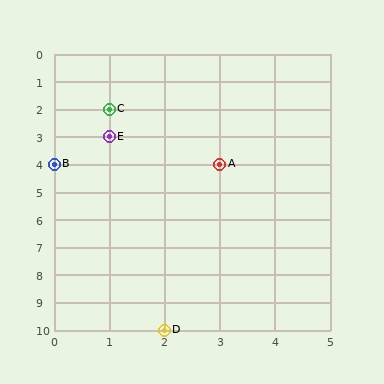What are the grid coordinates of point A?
Point A is at grid coordinates (3, 4).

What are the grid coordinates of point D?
Point D is at grid coordinates (2, 10).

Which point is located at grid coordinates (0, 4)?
Point B is at (0, 4).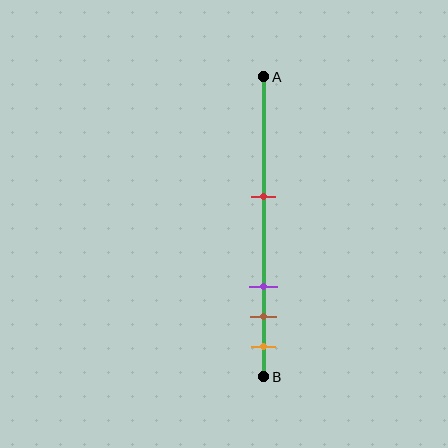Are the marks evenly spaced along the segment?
No, the marks are not evenly spaced.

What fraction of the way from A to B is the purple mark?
The purple mark is approximately 70% (0.7) of the way from A to B.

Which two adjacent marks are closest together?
The brown and orange marks are the closest adjacent pair.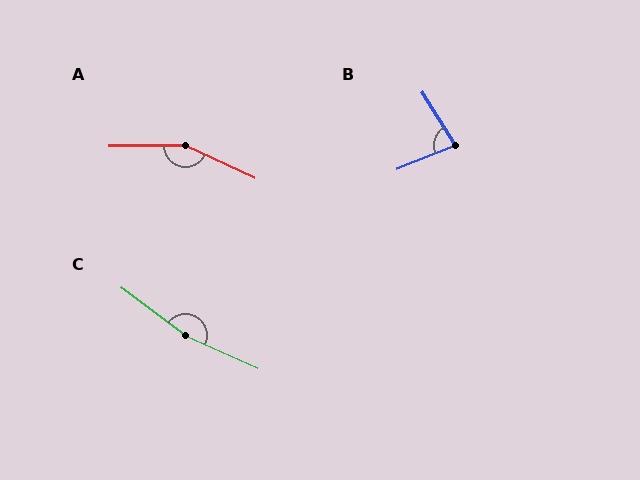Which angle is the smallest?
B, at approximately 80 degrees.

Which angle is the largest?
C, at approximately 167 degrees.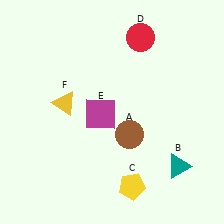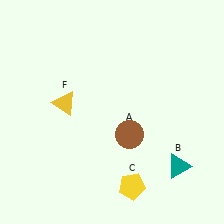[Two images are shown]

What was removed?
The red circle (D), the magenta square (E) were removed in Image 2.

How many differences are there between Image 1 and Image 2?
There are 2 differences between the two images.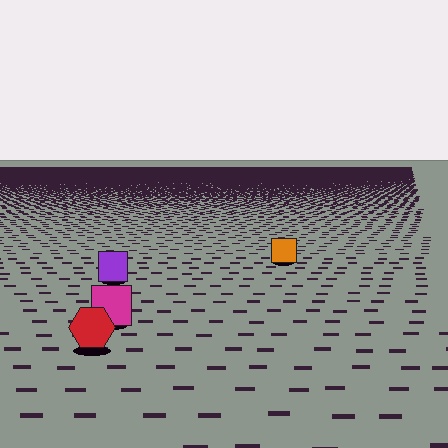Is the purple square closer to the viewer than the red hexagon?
No. The red hexagon is closer — you can tell from the texture gradient: the ground texture is coarser near it.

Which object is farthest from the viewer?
The orange square is farthest from the viewer. It appears smaller and the ground texture around it is denser.